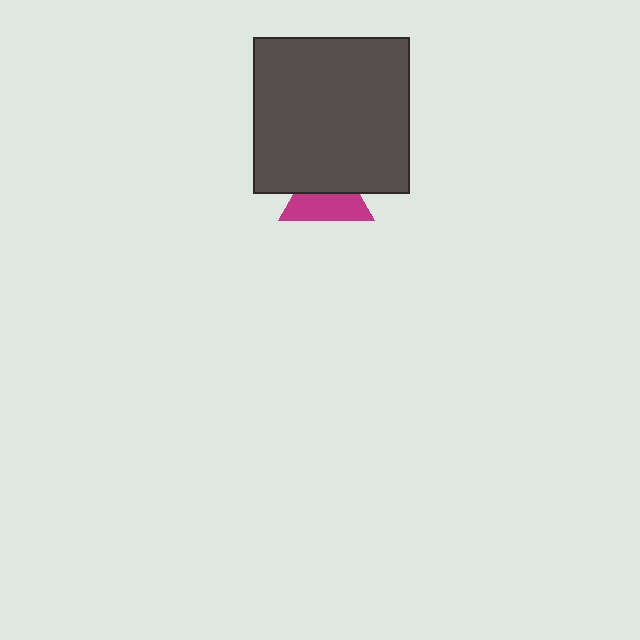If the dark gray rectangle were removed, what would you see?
You would see the complete magenta triangle.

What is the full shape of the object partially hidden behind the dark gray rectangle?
The partially hidden object is a magenta triangle.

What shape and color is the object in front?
The object in front is a dark gray rectangle.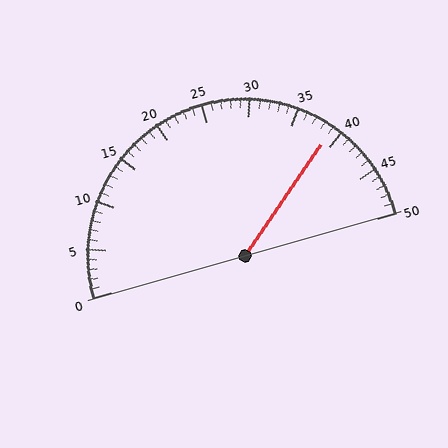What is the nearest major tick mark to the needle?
The nearest major tick mark is 40.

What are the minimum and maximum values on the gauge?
The gauge ranges from 0 to 50.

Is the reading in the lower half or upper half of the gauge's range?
The reading is in the upper half of the range (0 to 50).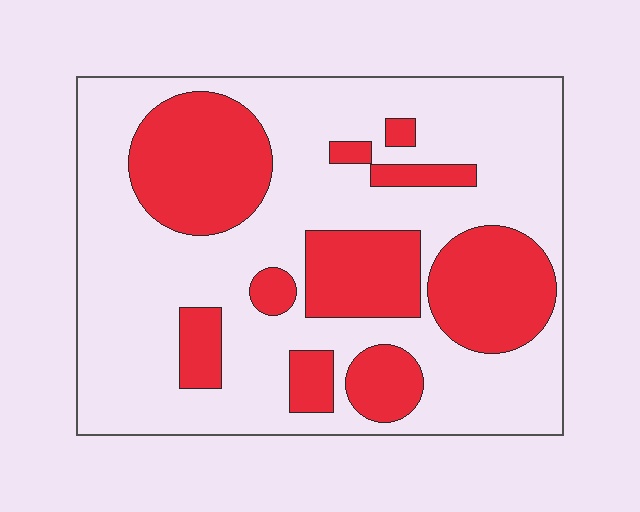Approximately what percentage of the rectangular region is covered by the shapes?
Approximately 35%.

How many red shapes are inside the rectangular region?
10.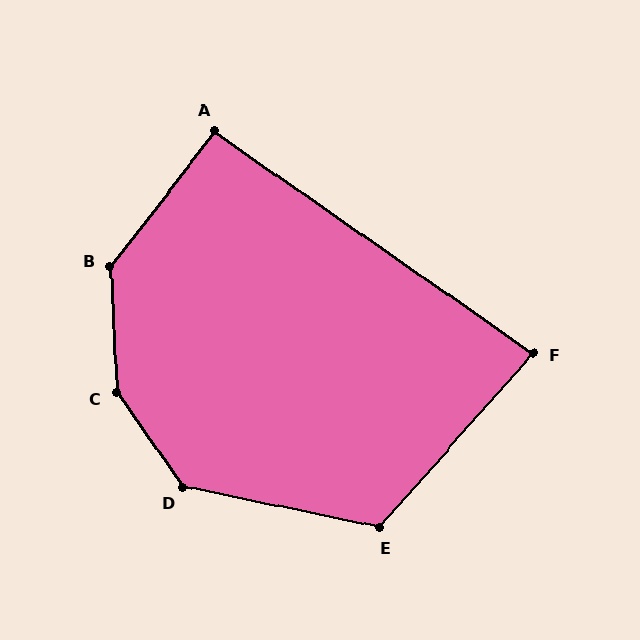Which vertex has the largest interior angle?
C, at approximately 148 degrees.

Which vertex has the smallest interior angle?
F, at approximately 83 degrees.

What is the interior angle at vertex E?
Approximately 120 degrees (obtuse).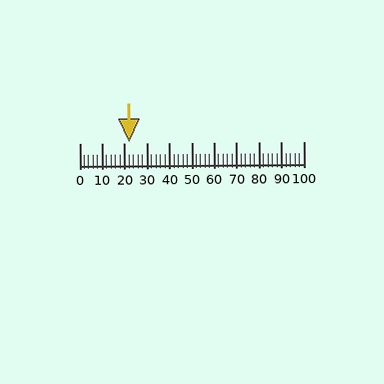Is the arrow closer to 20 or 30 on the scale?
The arrow is closer to 20.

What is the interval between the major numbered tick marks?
The major tick marks are spaced 10 units apart.